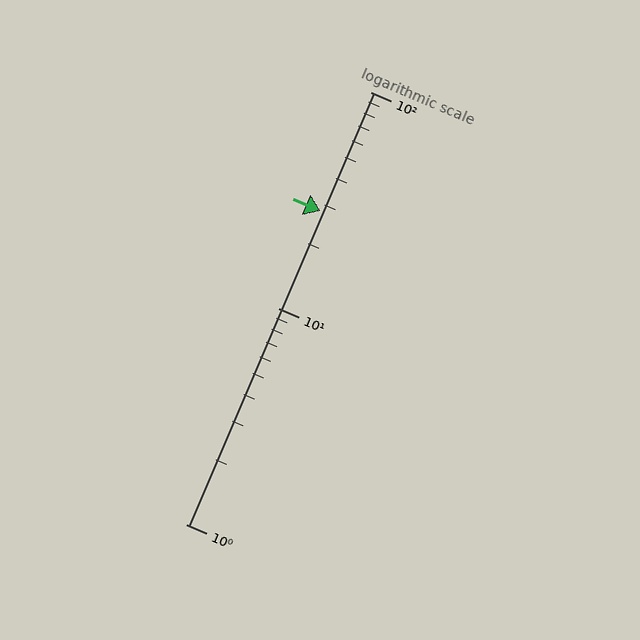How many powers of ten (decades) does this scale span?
The scale spans 2 decades, from 1 to 100.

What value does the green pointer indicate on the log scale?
The pointer indicates approximately 28.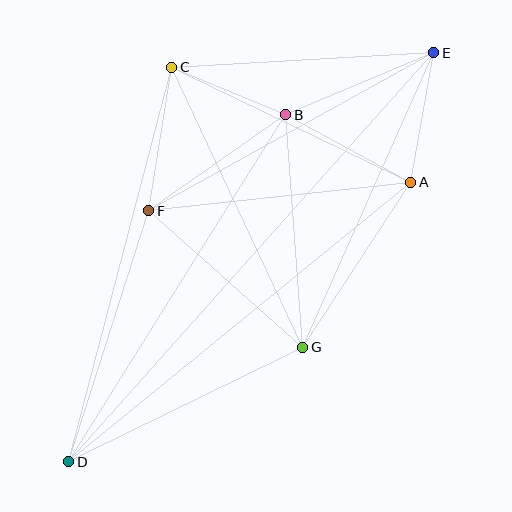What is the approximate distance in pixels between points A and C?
The distance between A and C is approximately 265 pixels.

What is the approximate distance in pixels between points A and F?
The distance between A and F is approximately 263 pixels.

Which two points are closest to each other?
Points B and C are closest to each other.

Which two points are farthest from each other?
Points D and E are farthest from each other.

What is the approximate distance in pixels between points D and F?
The distance between D and F is approximately 263 pixels.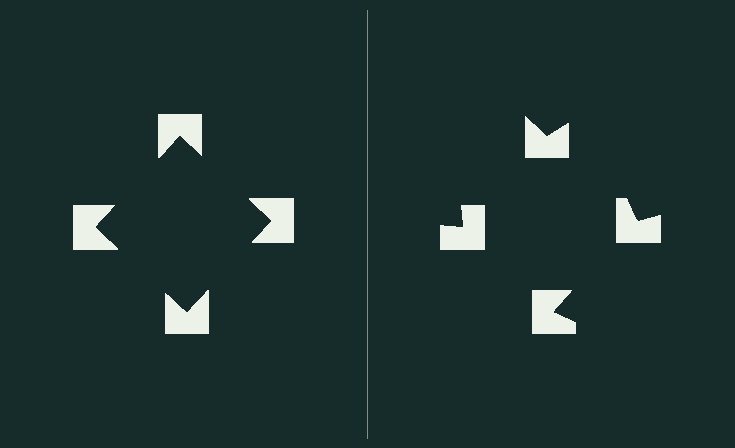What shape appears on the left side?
An illusory square.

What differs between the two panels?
The notched squares are positioned identically on both sides; only the wedge orientations differ. On the left they align to a square; on the right they are misaligned.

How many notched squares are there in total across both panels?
8 — 4 on each side.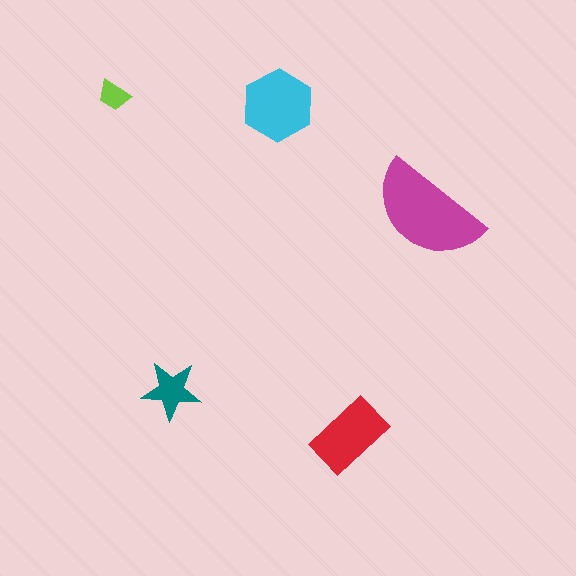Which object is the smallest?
The lime trapezoid.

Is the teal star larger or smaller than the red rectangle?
Smaller.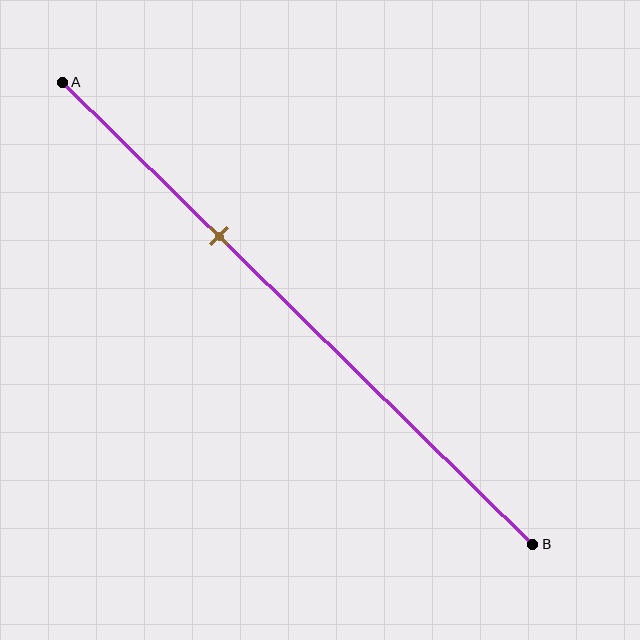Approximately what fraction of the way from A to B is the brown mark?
The brown mark is approximately 35% of the way from A to B.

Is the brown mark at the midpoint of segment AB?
No, the mark is at about 35% from A, not at the 50% midpoint.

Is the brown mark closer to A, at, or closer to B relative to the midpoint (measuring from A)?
The brown mark is closer to point A than the midpoint of segment AB.